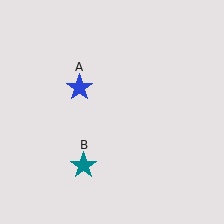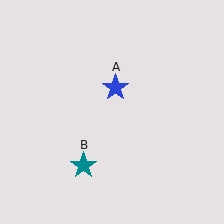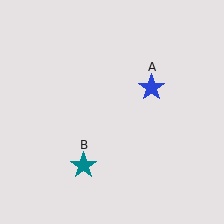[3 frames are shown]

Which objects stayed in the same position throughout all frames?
Teal star (object B) remained stationary.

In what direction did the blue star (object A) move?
The blue star (object A) moved right.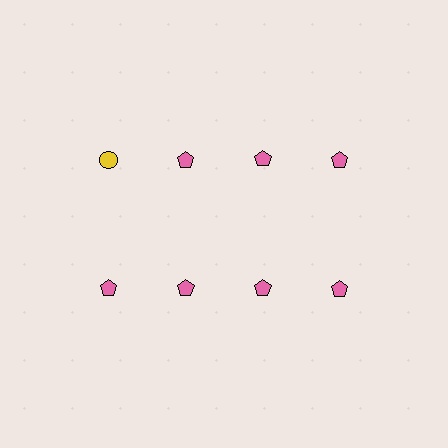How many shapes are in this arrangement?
There are 8 shapes arranged in a grid pattern.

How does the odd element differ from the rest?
It differs in both color (yellow instead of pink) and shape (circle instead of pentagon).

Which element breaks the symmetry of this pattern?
The yellow circle in the top row, leftmost column breaks the symmetry. All other shapes are pink pentagons.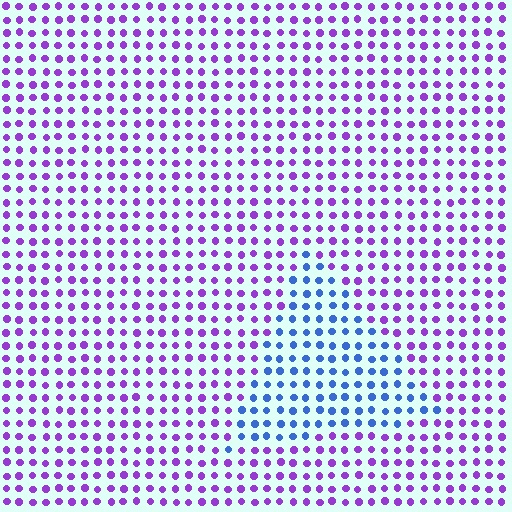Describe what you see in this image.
The image is filled with small purple elements in a uniform arrangement. A triangle-shaped region is visible where the elements are tinted to a slightly different hue, forming a subtle color boundary.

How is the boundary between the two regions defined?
The boundary is defined purely by a slight shift in hue (about 57 degrees). Spacing, size, and orientation are identical on both sides.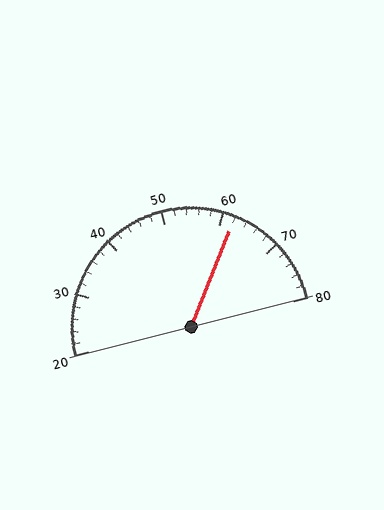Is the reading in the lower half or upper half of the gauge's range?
The reading is in the upper half of the range (20 to 80).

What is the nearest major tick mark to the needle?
The nearest major tick mark is 60.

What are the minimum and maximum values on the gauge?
The gauge ranges from 20 to 80.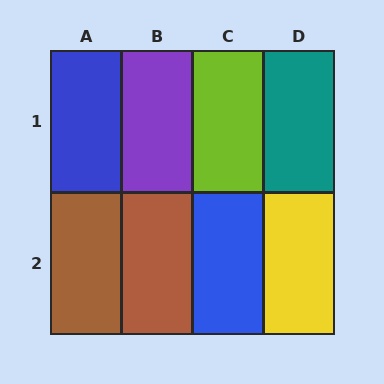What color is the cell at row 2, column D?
Yellow.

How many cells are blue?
2 cells are blue.